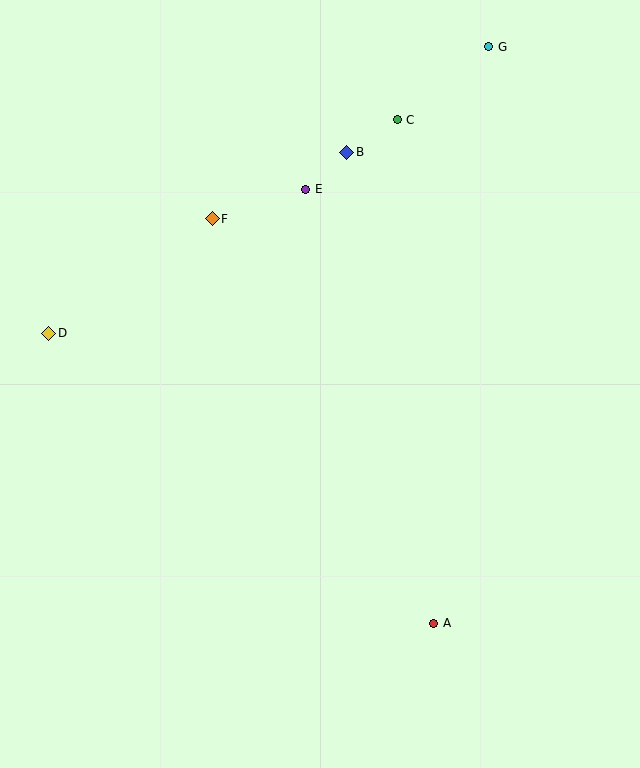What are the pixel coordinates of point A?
Point A is at (434, 623).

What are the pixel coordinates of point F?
Point F is at (212, 219).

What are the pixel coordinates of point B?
Point B is at (347, 152).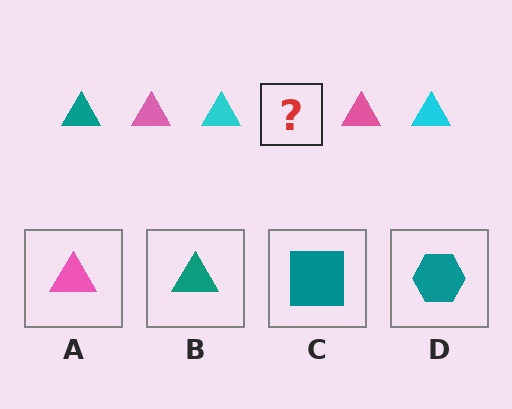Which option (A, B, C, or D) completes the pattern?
B.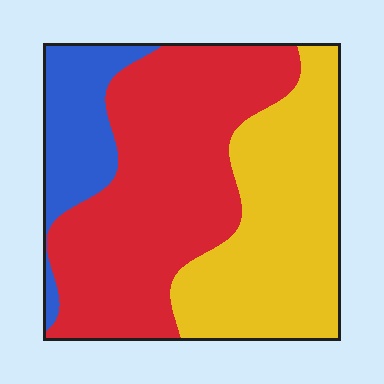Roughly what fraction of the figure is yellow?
Yellow takes up about three eighths (3/8) of the figure.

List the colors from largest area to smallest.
From largest to smallest: red, yellow, blue.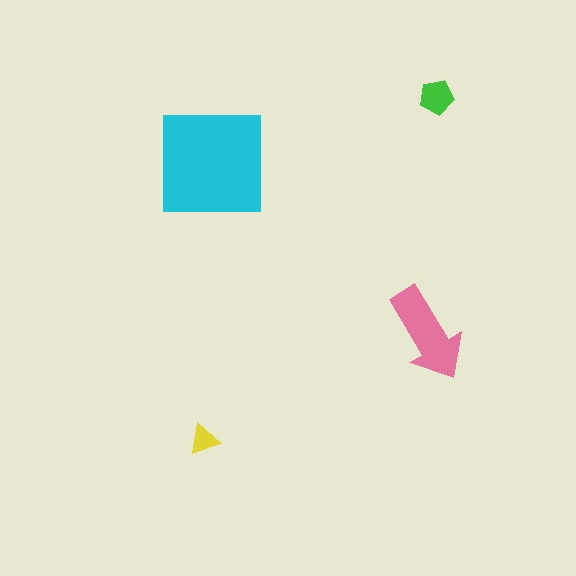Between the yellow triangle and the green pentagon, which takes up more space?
The green pentagon.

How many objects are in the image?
There are 4 objects in the image.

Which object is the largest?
The cyan square.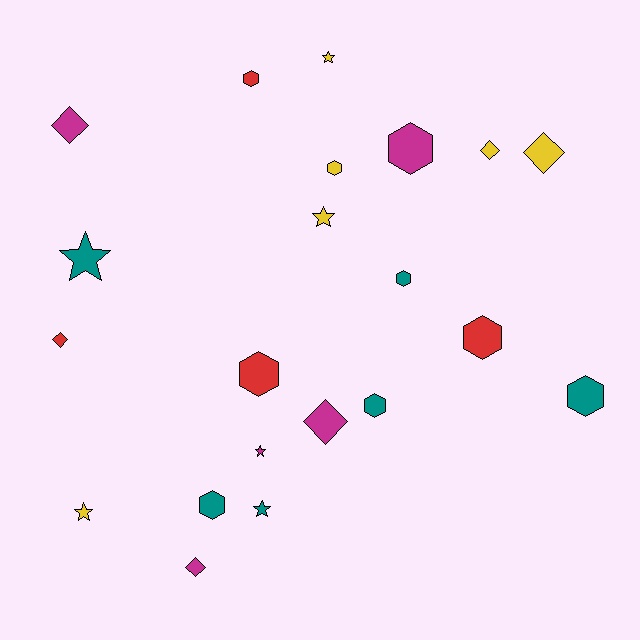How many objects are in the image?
There are 21 objects.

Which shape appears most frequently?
Hexagon, with 9 objects.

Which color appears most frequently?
Teal, with 6 objects.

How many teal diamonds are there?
There are no teal diamonds.